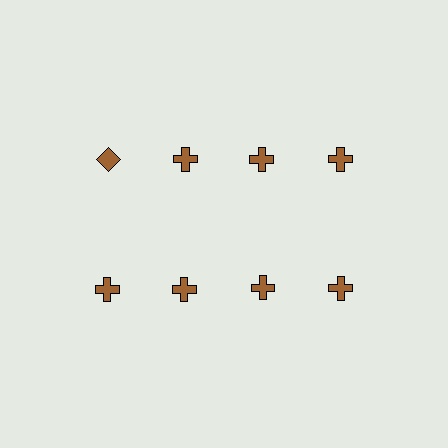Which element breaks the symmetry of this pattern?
The brown diamond in the top row, leftmost column breaks the symmetry. All other shapes are brown crosses.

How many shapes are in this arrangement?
There are 8 shapes arranged in a grid pattern.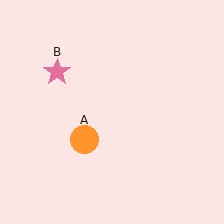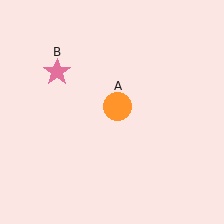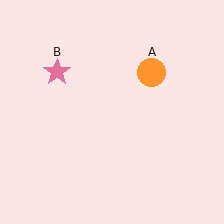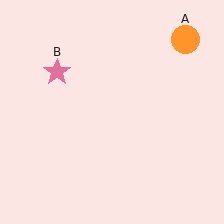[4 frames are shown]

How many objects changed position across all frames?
1 object changed position: orange circle (object A).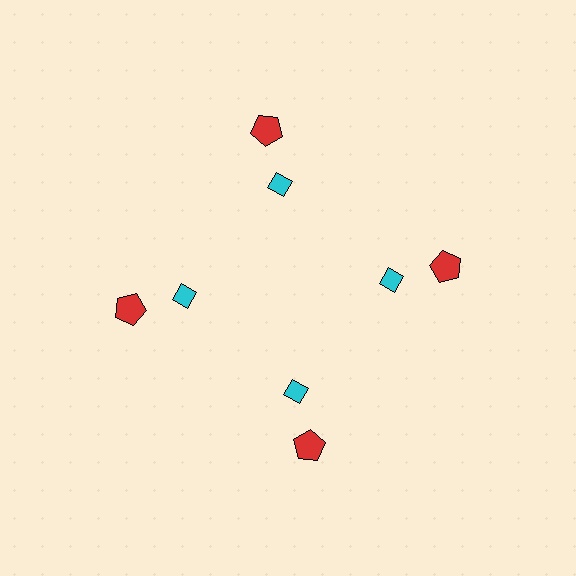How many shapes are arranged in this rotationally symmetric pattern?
There are 8 shapes, arranged in 4 groups of 2.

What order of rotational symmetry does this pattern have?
This pattern has 4-fold rotational symmetry.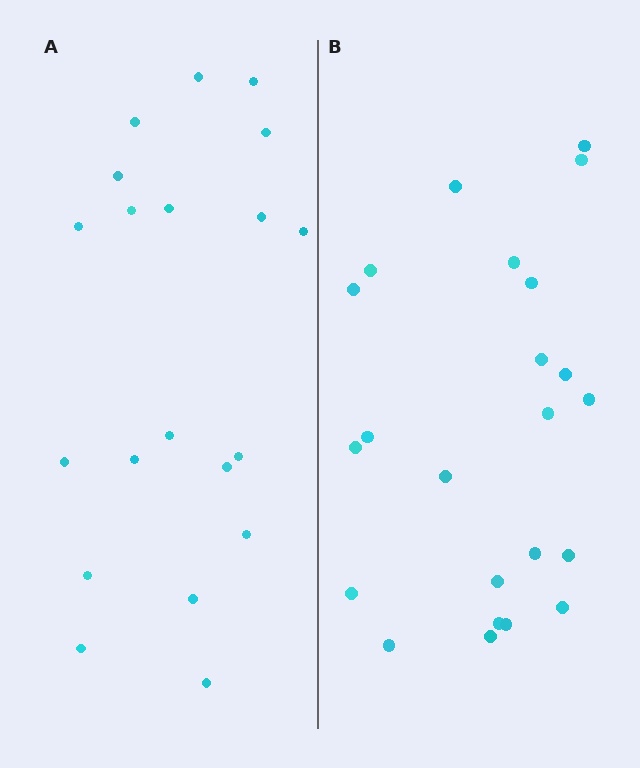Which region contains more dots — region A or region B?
Region B (the right region) has more dots.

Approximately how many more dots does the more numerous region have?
Region B has just a few more — roughly 2 or 3 more dots than region A.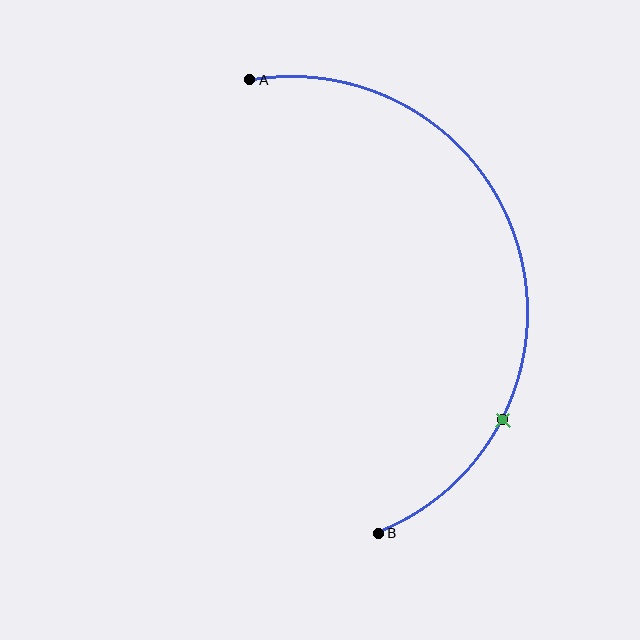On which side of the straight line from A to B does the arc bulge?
The arc bulges to the right of the straight line connecting A and B.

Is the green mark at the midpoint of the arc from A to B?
No. The green mark lies on the arc but is closer to endpoint B. The arc midpoint would be at the point on the curve equidistant along the arc from both A and B.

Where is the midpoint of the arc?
The arc midpoint is the point on the curve farthest from the straight line joining A and B. It sits to the right of that line.